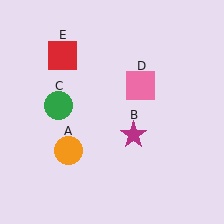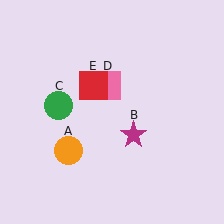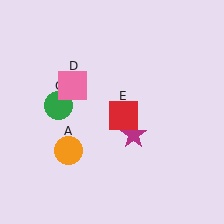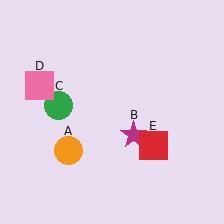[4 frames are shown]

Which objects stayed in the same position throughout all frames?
Orange circle (object A) and magenta star (object B) and green circle (object C) remained stationary.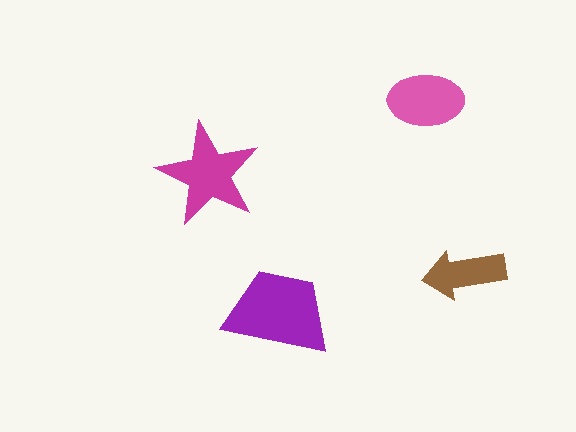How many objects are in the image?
There are 4 objects in the image.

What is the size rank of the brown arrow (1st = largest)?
4th.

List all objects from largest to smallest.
The purple trapezoid, the magenta star, the pink ellipse, the brown arrow.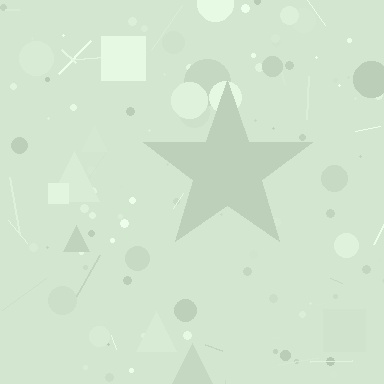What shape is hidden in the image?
A star is hidden in the image.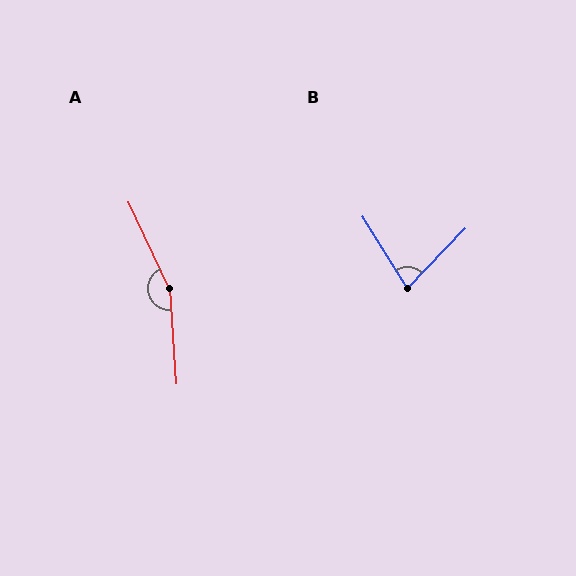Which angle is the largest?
A, at approximately 159 degrees.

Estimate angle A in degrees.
Approximately 159 degrees.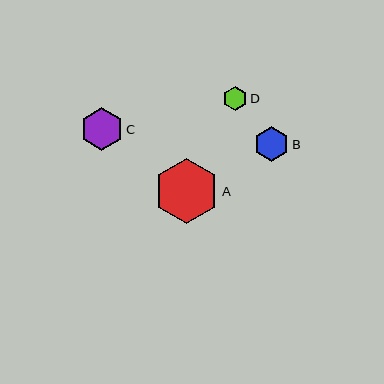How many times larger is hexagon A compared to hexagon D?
Hexagon A is approximately 2.7 times the size of hexagon D.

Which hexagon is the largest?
Hexagon A is the largest with a size of approximately 65 pixels.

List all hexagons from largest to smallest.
From largest to smallest: A, C, B, D.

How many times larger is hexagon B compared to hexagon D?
Hexagon B is approximately 1.5 times the size of hexagon D.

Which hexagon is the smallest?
Hexagon D is the smallest with a size of approximately 24 pixels.